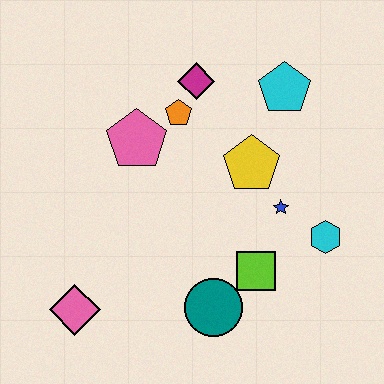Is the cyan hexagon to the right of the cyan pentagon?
Yes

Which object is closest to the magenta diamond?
The orange pentagon is closest to the magenta diamond.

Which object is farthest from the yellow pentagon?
The pink diamond is farthest from the yellow pentagon.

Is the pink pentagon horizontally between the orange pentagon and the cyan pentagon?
No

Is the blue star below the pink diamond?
No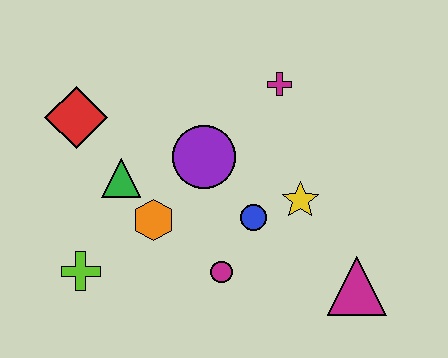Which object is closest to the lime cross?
The orange hexagon is closest to the lime cross.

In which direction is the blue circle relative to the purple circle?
The blue circle is below the purple circle.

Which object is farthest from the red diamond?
The magenta triangle is farthest from the red diamond.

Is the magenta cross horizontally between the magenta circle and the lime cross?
No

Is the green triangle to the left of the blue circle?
Yes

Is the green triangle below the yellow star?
No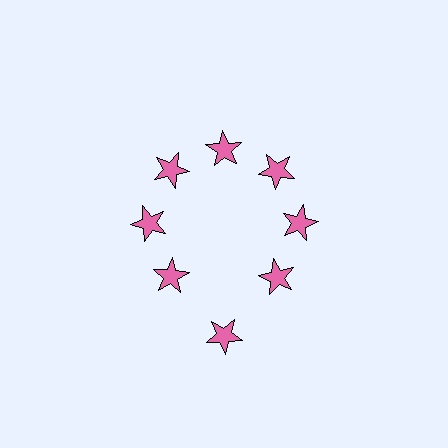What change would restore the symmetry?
The symmetry would be restored by moving it inward, back onto the ring so that all 8 stars sit at equal angles and equal distance from the center.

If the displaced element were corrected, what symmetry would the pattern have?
It would have 8-fold rotational symmetry — the pattern would map onto itself every 45 degrees.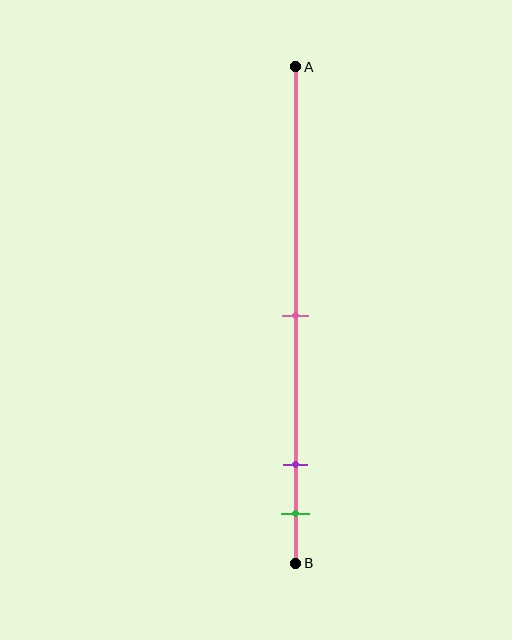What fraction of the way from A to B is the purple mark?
The purple mark is approximately 80% (0.8) of the way from A to B.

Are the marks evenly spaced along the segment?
No, the marks are not evenly spaced.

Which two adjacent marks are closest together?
The purple and green marks are the closest adjacent pair.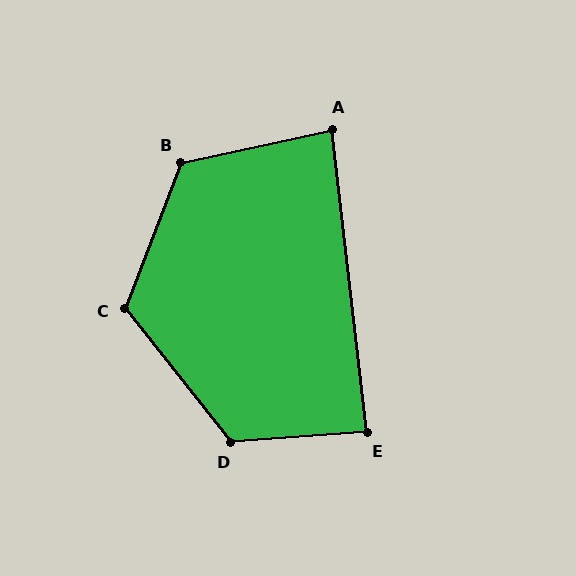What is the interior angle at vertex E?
Approximately 88 degrees (approximately right).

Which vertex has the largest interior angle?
D, at approximately 124 degrees.